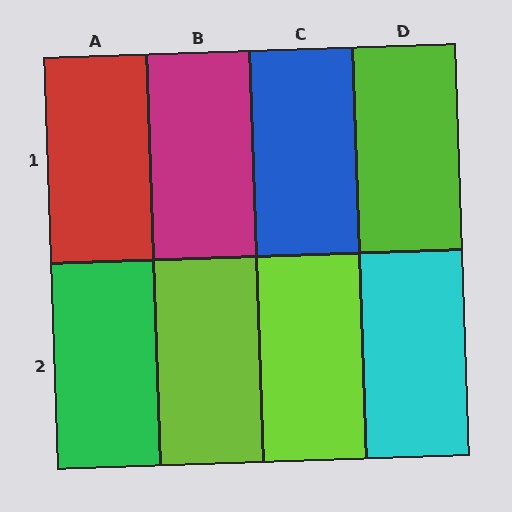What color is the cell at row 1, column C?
Blue.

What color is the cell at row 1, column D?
Lime.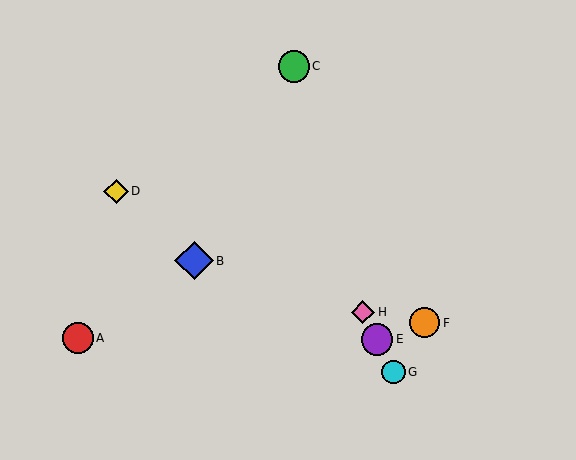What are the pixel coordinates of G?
Object G is at (393, 372).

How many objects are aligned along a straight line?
3 objects (E, G, H) are aligned along a straight line.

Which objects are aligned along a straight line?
Objects E, G, H are aligned along a straight line.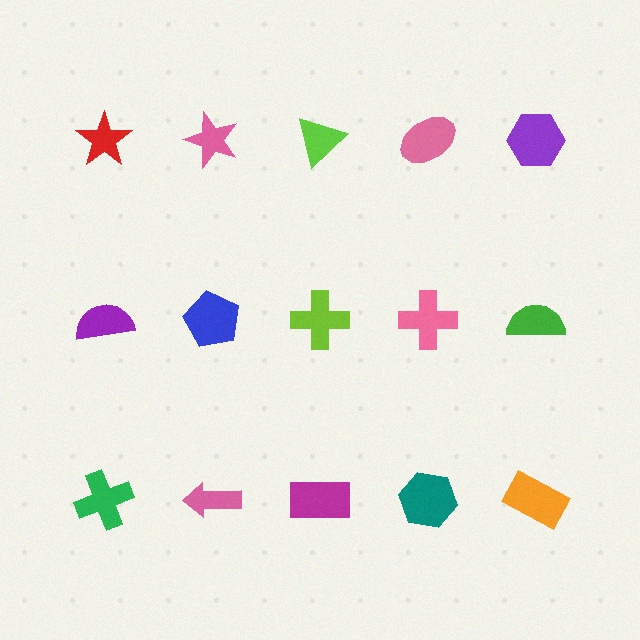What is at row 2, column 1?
A purple semicircle.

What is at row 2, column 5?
A green semicircle.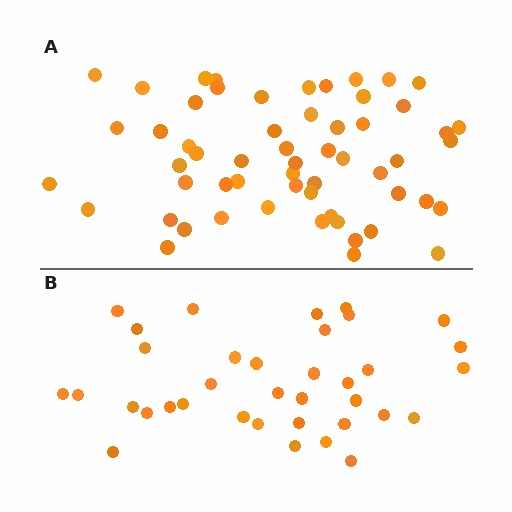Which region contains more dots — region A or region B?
Region A (the top region) has more dots.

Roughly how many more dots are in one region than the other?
Region A has approximately 20 more dots than region B.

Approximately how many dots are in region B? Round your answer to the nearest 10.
About 40 dots. (The exact count is 36, which rounds to 40.)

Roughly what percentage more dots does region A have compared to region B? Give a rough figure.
About 60% more.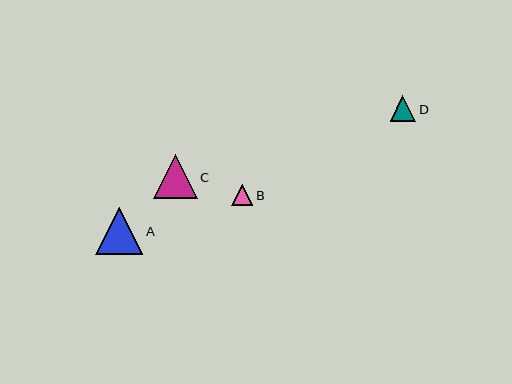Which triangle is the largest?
Triangle A is the largest with a size of approximately 47 pixels.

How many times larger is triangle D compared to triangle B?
Triangle D is approximately 1.2 times the size of triangle B.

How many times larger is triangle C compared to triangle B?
Triangle C is approximately 2.1 times the size of triangle B.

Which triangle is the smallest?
Triangle B is the smallest with a size of approximately 21 pixels.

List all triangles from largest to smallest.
From largest to smallest: A, C, D, B.